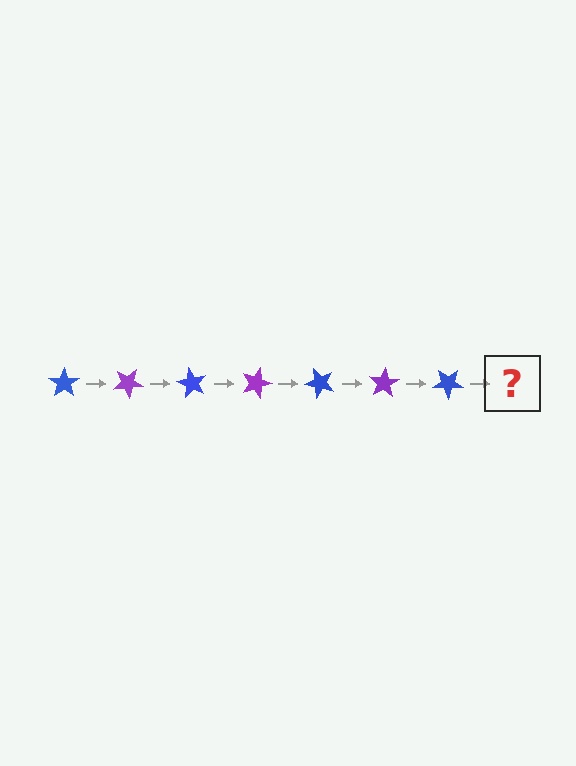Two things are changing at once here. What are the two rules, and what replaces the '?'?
The two rules are that it rotates 30 degrees each step and the color cycles through blue and purple. The '?' should be a purple star, rotated 210 degrees from the start.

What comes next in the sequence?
The next element should be a purple star, rotated 210 degrees from the start.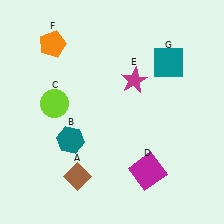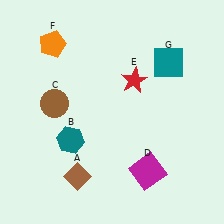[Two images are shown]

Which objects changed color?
C changed from lime to brown. E changed from magenta to red.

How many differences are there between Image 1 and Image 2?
There are 2 differences between the two images.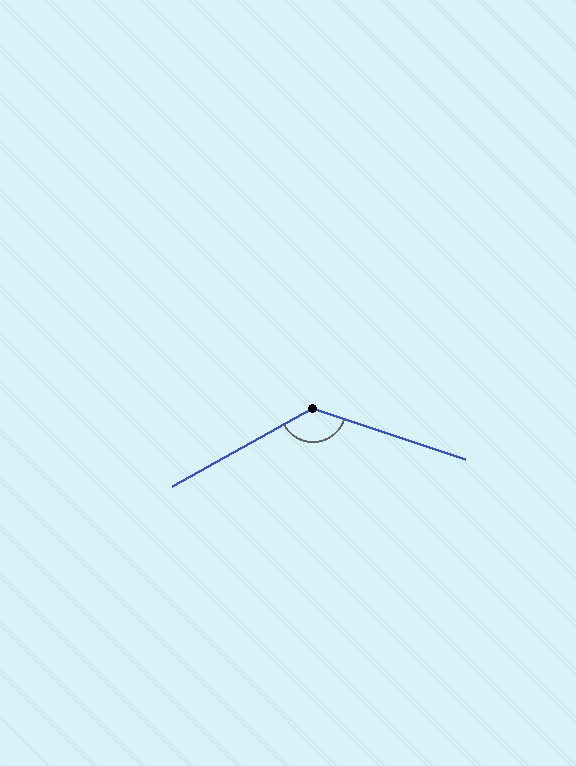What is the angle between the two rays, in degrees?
Approximately 132 degrees.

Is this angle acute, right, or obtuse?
It is obtuse.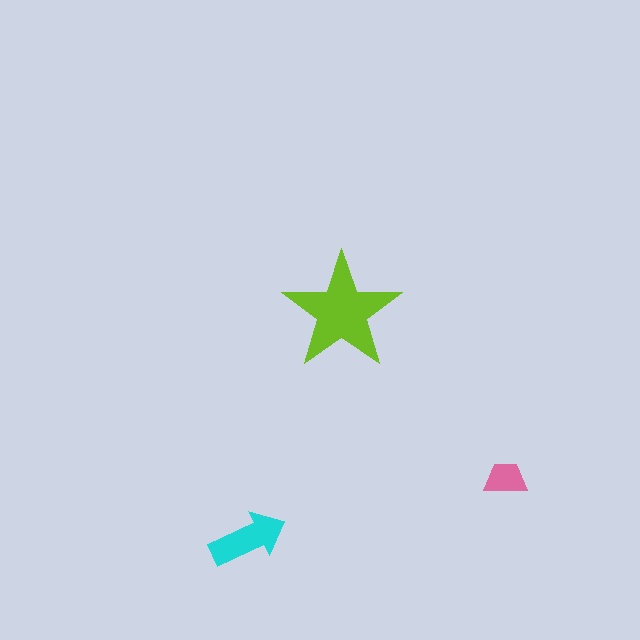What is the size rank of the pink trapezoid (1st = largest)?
3rd.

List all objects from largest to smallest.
The lime star, the cyan arrow, the pink trapezoid.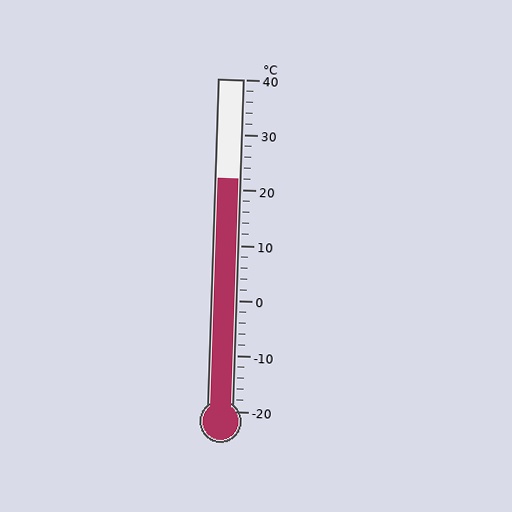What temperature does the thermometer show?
The thermometer shows approximately 22°C.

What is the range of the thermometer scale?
The thermometer scale ranges from -20°C to 40°C.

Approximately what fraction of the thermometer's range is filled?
The thermometer is filled to approximately 70% of its range.